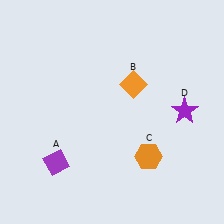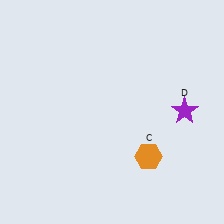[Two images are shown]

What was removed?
The purple diamond (A), the orange diamond (B) were removed in Image 2.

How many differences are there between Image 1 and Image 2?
There are 2 differences between the two images.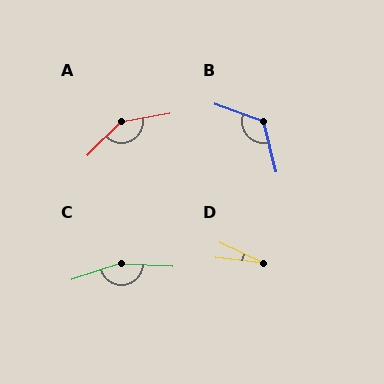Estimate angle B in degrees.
Approximately 124 degrees.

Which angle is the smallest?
D, at approximately 19 degrees.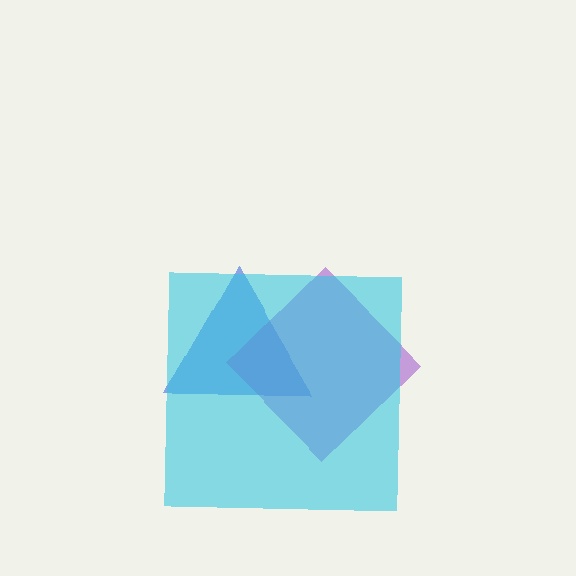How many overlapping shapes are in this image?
There are 3 overlapping shapes in the image.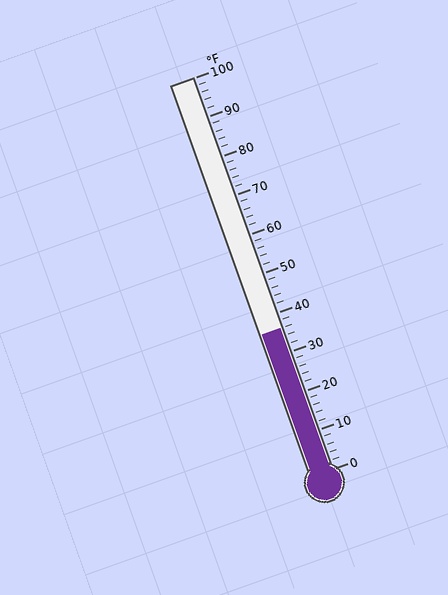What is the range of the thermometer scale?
The thermometer scale ranges from 0°F to 100°F.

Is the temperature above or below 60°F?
The temperature is below 60°F.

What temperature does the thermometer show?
The thermometer shows approximately 36°F.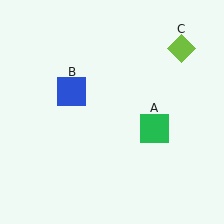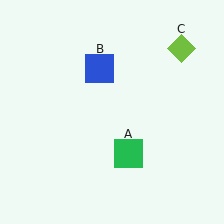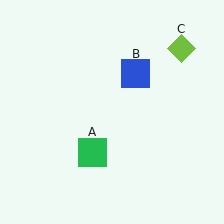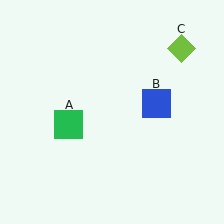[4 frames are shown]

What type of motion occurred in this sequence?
The green square (object A), blue square (object B) rotated clockwise around the center of the scene.